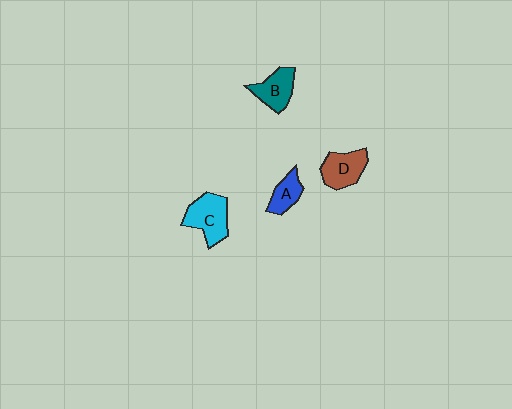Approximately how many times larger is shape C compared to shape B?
Approximately 1.3 times.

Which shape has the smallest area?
Shape A (blue).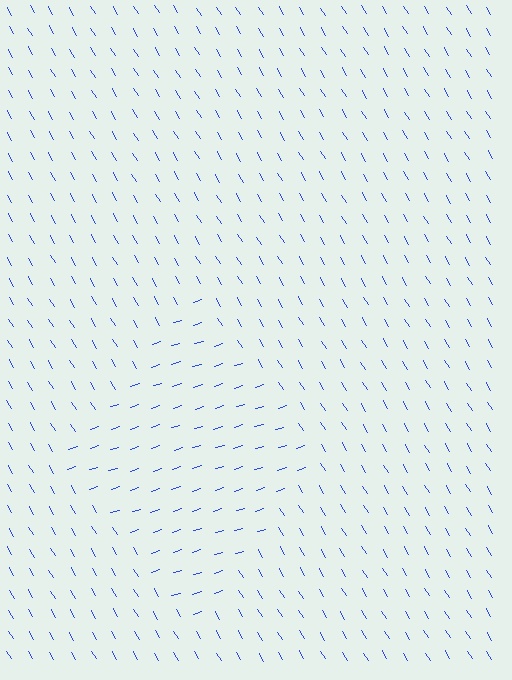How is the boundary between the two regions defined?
The boundary is defined purely by a change in line orientation (approximately 77 degrees difference). All lines are the same color and thickness.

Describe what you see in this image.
The image is filled with small blue line segments. A diamond region in the image has lines oriented differently from the surrounding lines, creating a visible texture boundary.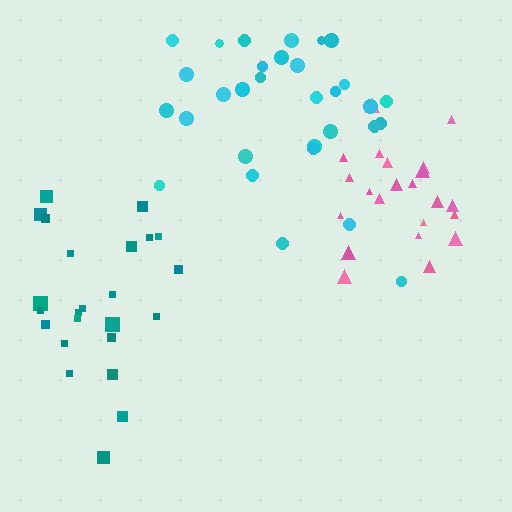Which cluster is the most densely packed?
Pink.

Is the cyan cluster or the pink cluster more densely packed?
Pink.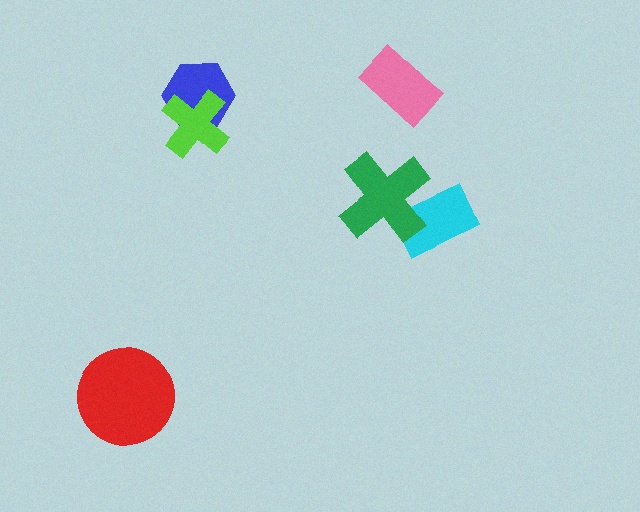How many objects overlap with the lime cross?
1 object overlaps with the lime cross.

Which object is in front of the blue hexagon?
The lime cross is in front of the blue hexagon.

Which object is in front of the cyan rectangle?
The green cross is in front of the cyan rectangle.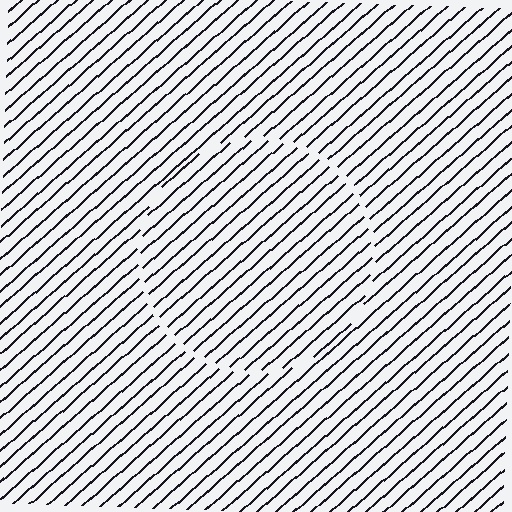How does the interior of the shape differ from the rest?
The interior of the shape contains the same grating, shifted by half a period — the contour is defined by the phase discontinuity where line-ends from the inner and outer gratings abut.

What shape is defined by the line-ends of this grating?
An illusory circle. The interior of the shape contains the same grating, shifted by half a period — the contour is defined by the phase discontinuity where line-ends from the inner and outer gratings abut.